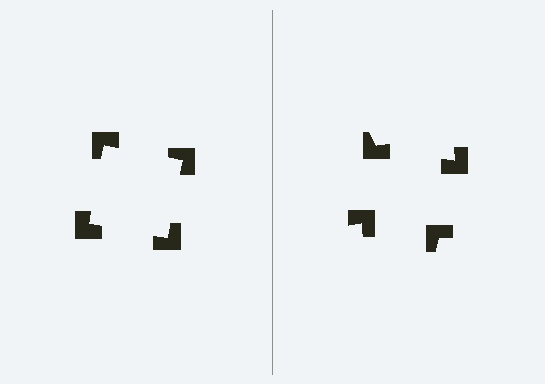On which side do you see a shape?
An illusory square appears on the left side. On the right side the wedge cuts are rotated, so no coherent shape forms.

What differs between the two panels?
The notched squares are positioned identically on both sides; only the wedge orientations differ. On the left they align to a square; on the right they are misaligned.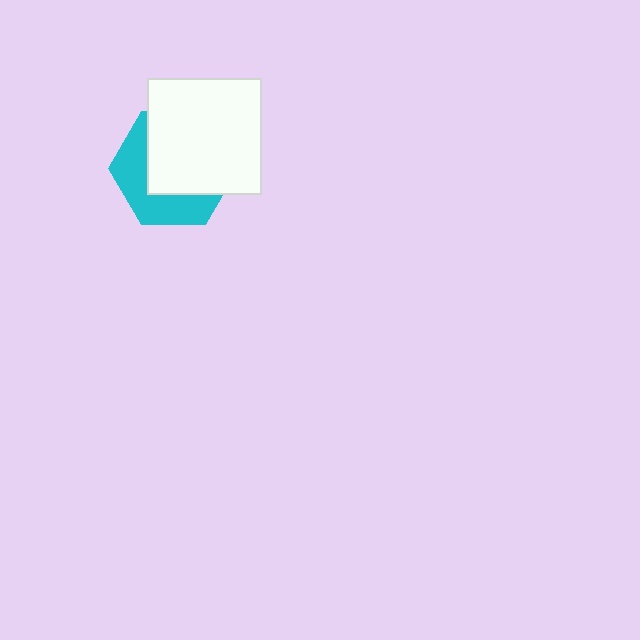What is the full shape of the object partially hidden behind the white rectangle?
The partially hidden object is a cyan hexagon.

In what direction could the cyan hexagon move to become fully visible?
The cyan hexagon could move toward the lower-left. That would shift it out from behind the white rectangle entirely.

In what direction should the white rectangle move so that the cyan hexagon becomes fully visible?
The white rectangle should move toward the upper-right. That is the shortest direction to clear the overlap and leave the cyan hexagon fully visible.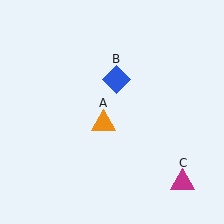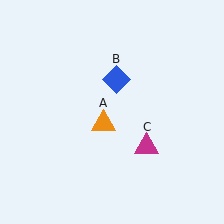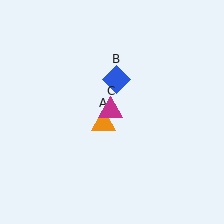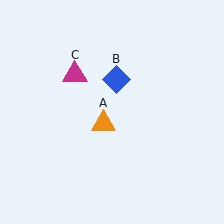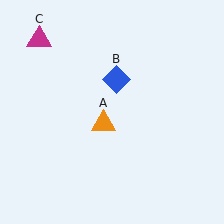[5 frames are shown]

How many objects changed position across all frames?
1 object changed position: magenta triangle (object C).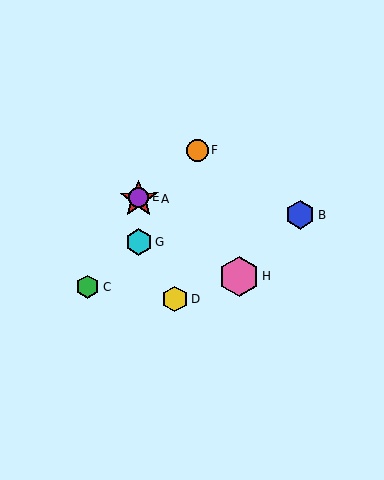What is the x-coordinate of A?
Object A is at x≈139.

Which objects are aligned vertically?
Objects A, E, G are aligned vertically.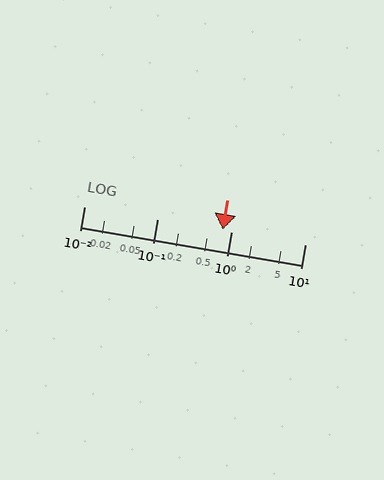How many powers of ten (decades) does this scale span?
The scale spans 3 decades, from 0.01 to 10.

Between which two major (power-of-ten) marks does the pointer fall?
The pointer is between 0.1 and 1.